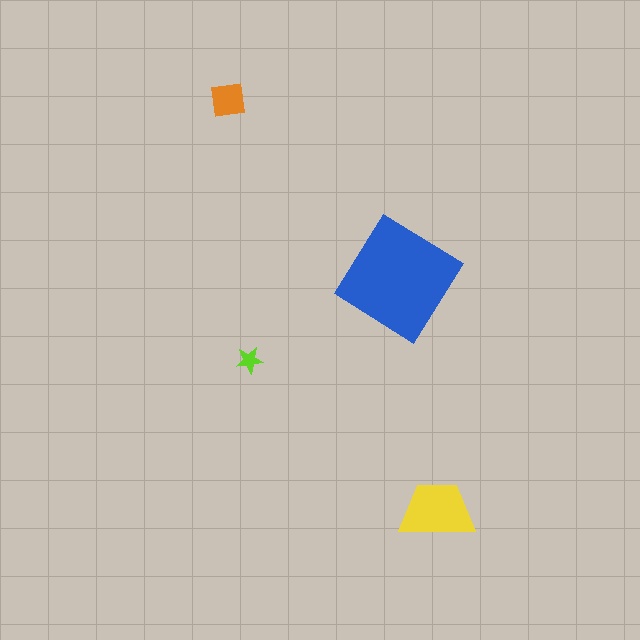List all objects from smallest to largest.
The lime star, the orange square, the yellow trapezoid, the blue diamond.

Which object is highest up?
The orange square is topmost.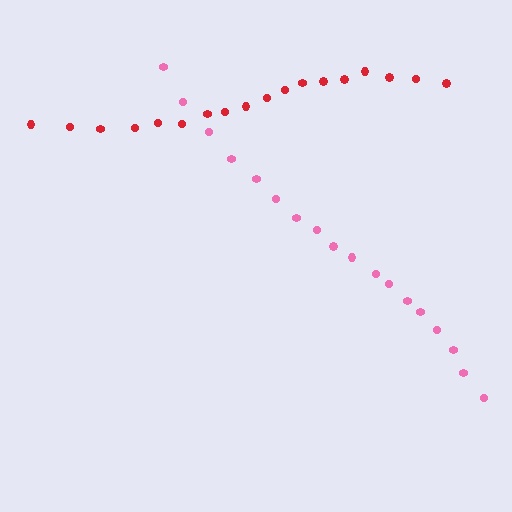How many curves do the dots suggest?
There are 2 distinct paths.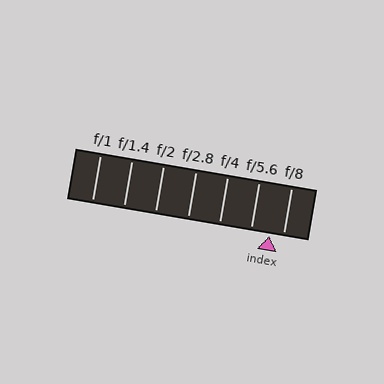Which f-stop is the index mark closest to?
The index mark is closest to f/8.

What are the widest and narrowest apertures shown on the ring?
The widest aperture shown is f/1 and the narrowest is f/8.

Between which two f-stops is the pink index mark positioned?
The index mark is between f/5.6 and f/8.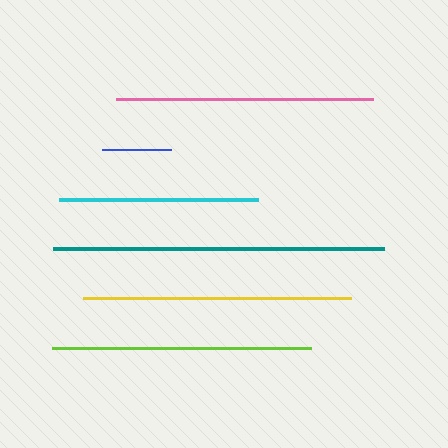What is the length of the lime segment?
The lime segment is approximately 260 pixels long.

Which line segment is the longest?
The teal line is the longest at approximately 331 pixels.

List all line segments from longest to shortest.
From longest to shortest: teal, yellow, lime, pink, cyan, blue.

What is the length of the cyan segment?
The cyan segment is approximately 200 pixels long.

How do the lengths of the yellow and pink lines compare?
The yellow and pink lines are approximately the same length.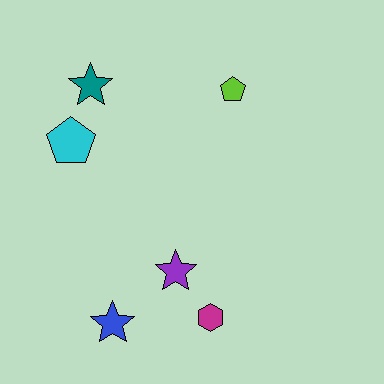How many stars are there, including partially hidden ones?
There are 3 stars.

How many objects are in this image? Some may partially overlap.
There are 6 objects.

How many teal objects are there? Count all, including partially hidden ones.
There is 1 teal object.